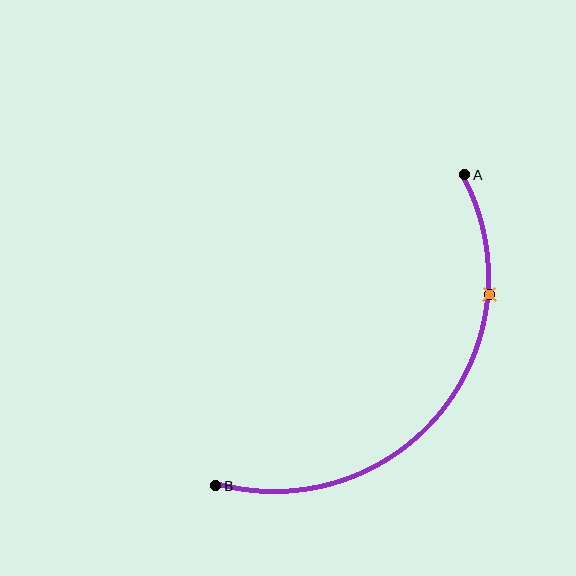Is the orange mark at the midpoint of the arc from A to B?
No. The orange mark lies on the arc but is closer to endpoint A. The arc midpoint would be at the point on the curve equidistant along the arc from both A and B.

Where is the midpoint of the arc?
The arc midpoint is the point on the curve farthest from the straight line joining A and B. It sits below and to the right of that line.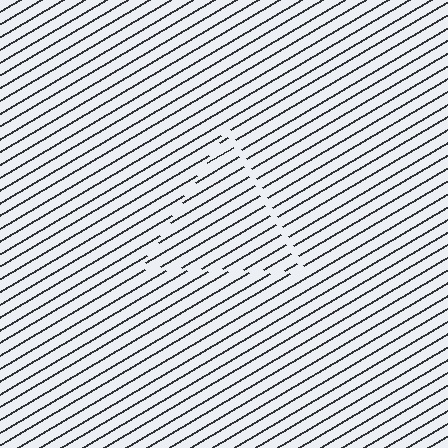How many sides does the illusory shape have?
3 sides — the line-ends trace a triangle.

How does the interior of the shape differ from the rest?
The interior of the shape contains the same grating, shifted by half a period — the contour is defined by the phase discontinuity where line-ends from the inner and outer gratings abut.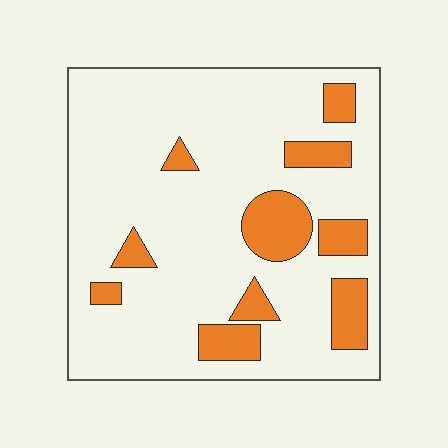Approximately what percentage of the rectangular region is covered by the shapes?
Approximately 20%.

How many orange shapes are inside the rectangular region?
10.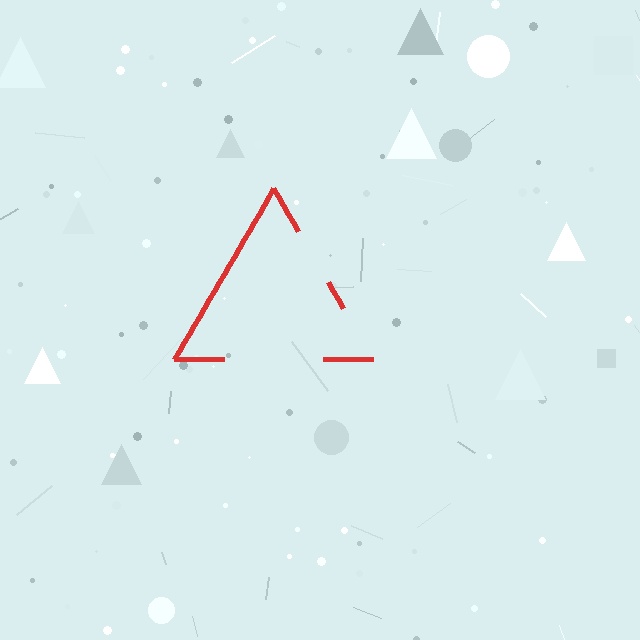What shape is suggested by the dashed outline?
The dashed outline suggests a triangle.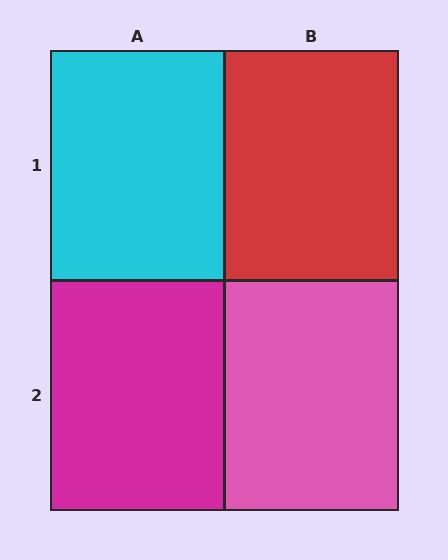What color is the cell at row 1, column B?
Red.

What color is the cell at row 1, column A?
Cyan.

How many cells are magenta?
1 cell is magenta.